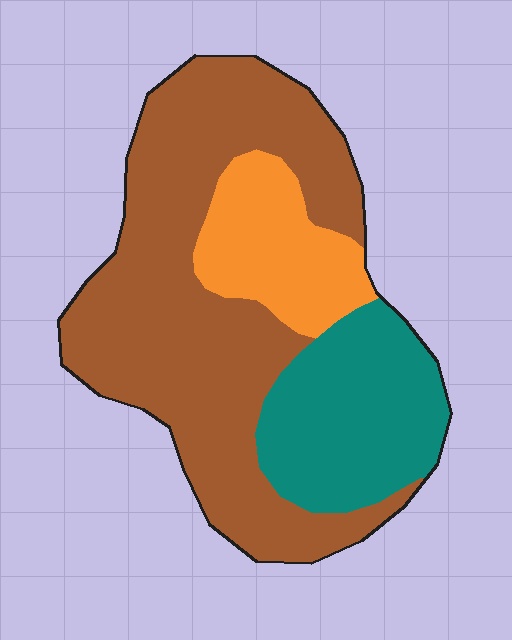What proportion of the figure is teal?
Teal covers about 25% of the figure.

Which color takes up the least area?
Orange, at roughly 15%.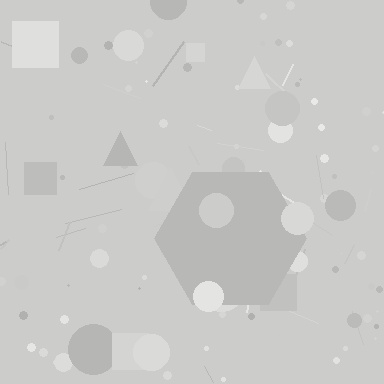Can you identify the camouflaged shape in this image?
The camouflaged shape is a hexagon.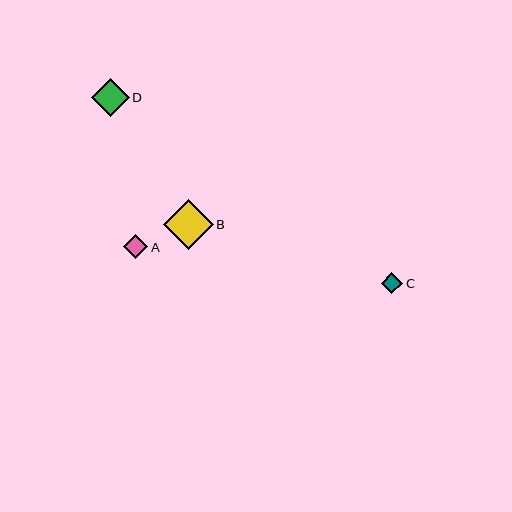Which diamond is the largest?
Diamond B is the largest with a size of approximately 50 pixels.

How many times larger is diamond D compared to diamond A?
Diamond D is approximately 1.6 times the size of diamond A.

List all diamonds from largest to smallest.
From largest to smallest: B, D, A, C.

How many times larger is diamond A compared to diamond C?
Diamond A is approximately 1.1 times the size of diamond C.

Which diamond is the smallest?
Diamond C is the smallest with a size of approximately 21 pixels.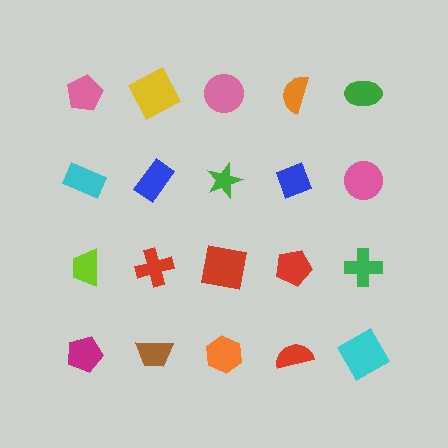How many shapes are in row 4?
5 shapes.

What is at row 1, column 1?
A pink pentagon.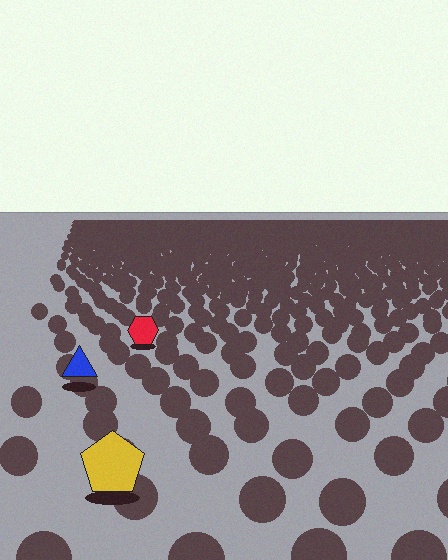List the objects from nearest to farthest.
From nearest to farthest: the yellow pentagon, the blue triangle, the red hexagon.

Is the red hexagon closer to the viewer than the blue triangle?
No. The blue triangle is closer — you can tell from the texture gradient: the ground texture is coarser near it.